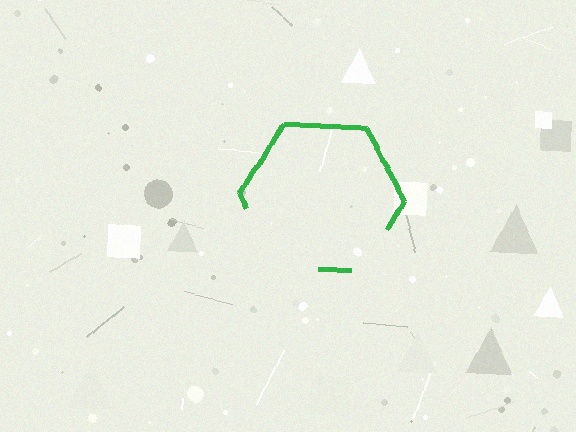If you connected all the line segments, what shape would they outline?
They would outline a hexagon.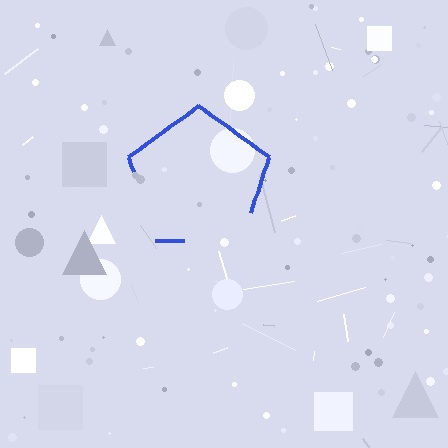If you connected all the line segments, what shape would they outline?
They would outline a pentagon.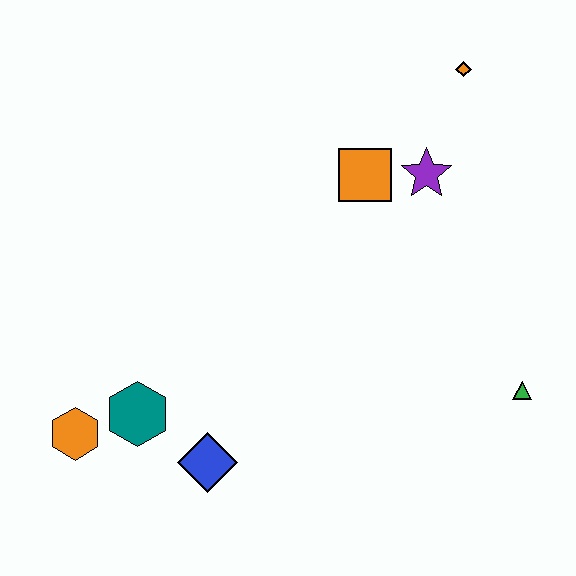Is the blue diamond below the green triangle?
Yes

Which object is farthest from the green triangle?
The orange hexagon is farthest from the green triangle.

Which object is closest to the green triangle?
The purple star is closest to the green triangle.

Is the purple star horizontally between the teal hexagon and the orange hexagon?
No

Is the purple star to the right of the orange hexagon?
Yes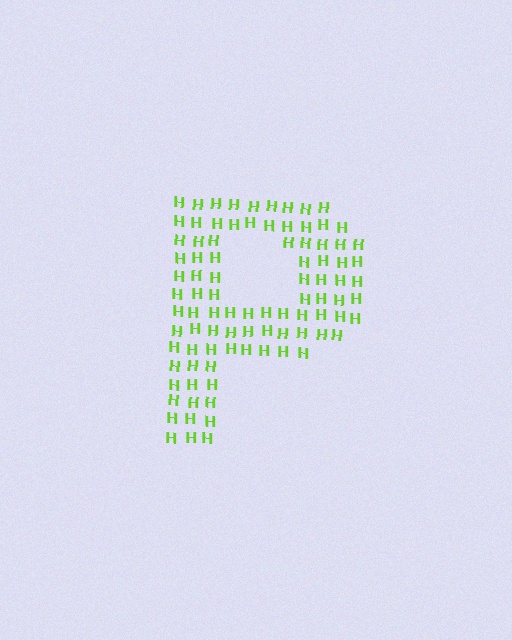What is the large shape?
The large shape is the letter P.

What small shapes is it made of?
It is made of small letter H's.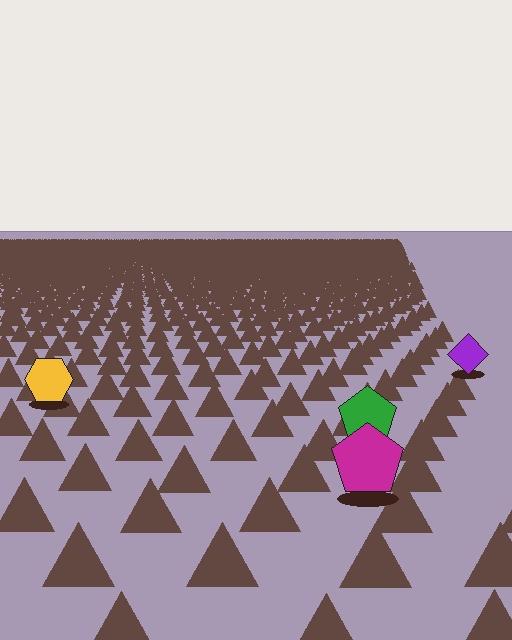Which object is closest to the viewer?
The magenta pentagon is closest. The texture marks near it are larger and more spread out.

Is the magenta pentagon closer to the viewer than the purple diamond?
Yes. The magenta pentagon is closer — you can tell from the texture gradient: the ground texture is coarser near it.